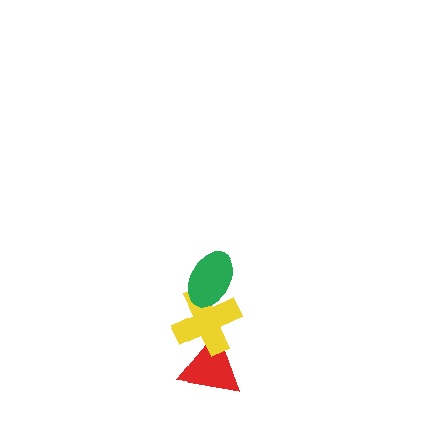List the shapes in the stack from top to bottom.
From top to bottom: the green ellipse, the yellow cross, the red triangle.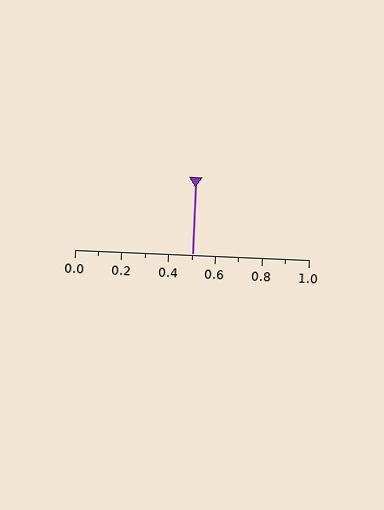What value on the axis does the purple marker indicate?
The marker indicates approximately 0.5.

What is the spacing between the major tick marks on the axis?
The major ticks are spaced 0.2 apart.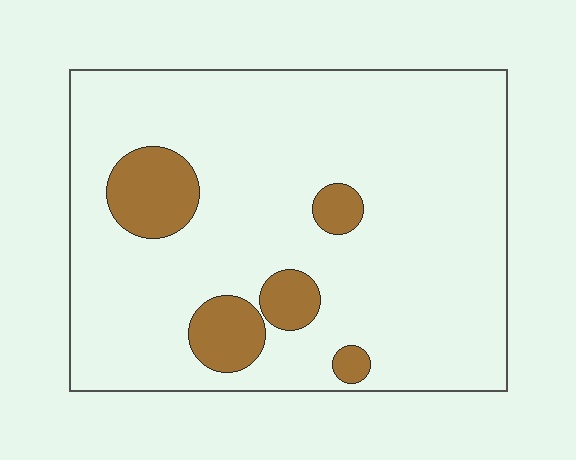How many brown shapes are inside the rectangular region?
5.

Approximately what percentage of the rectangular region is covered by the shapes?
Approximately 15%.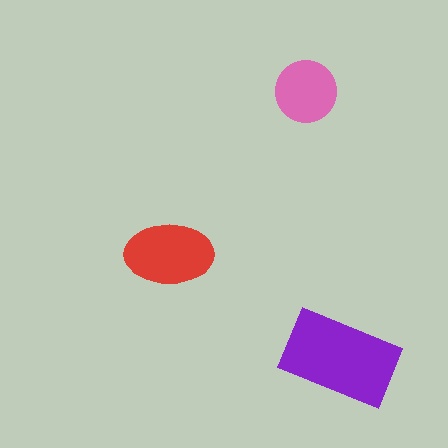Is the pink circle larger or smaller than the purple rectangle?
Smaller.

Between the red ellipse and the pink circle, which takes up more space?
The red ellipse.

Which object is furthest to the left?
The red ellipse is leftmost.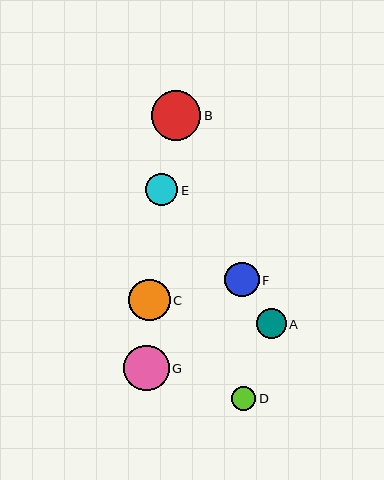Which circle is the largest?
Circle B is the largest with a size of approximately 49 pixels.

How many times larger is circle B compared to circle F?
Circle B is approximately 1.4 times the size of circle F.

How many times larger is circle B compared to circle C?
Circle B is approximately 1.2 times the size of circle C.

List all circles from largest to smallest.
From largest to smallest: B, G, C, F, E, A, D.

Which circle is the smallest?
Circle D is the smallest with a size of approximately 24 pixels.